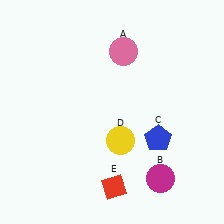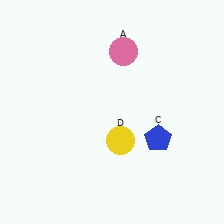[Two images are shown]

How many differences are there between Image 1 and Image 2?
There are 2 differences between the two images.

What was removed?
The red diamond (E), the magenta circle (B) were removed in Image 2.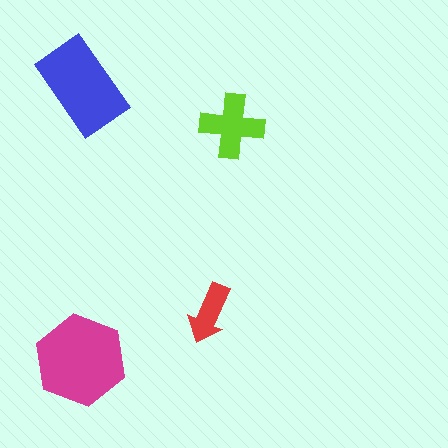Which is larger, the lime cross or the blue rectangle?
The blue rectangle.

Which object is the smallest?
The red arrow.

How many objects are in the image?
There are 4 objects in the image.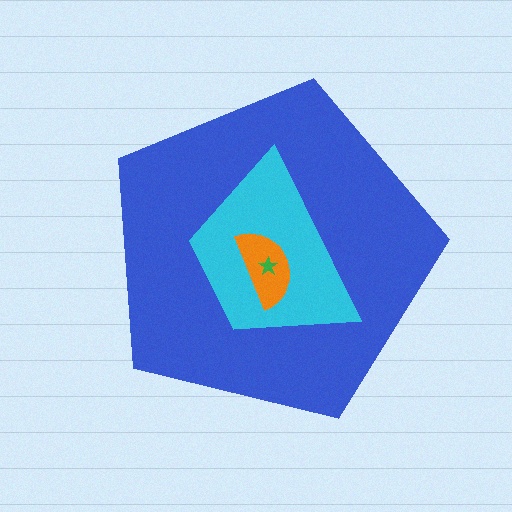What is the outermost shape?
The blue pentagon.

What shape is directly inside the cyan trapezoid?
The orange semicircle.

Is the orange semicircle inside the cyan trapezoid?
Yes.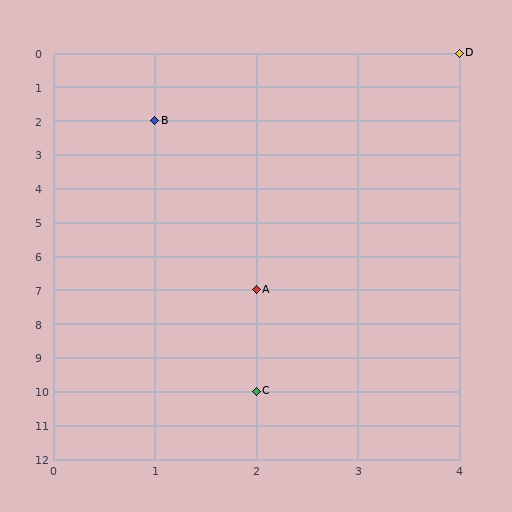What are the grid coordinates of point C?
Point C is at grid coordinates (2, 10).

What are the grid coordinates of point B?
Point B is at grid coordinates (1, 2).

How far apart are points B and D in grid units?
Points B and D are 3 columns and 2 rows apart (about 3.6 grid units diagonally).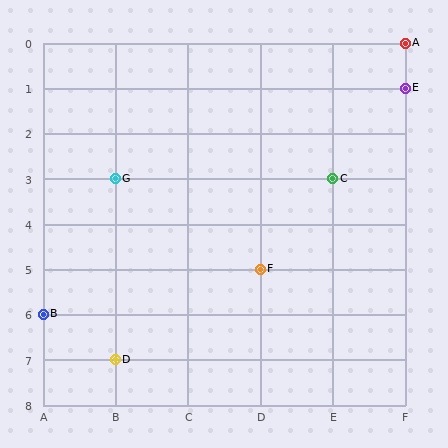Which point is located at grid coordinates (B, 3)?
Point G is at (B, 3).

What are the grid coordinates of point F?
Point F is at grid coordinates (D, 5).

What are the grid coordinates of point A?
Point A is at grid coordinates (F, 0).